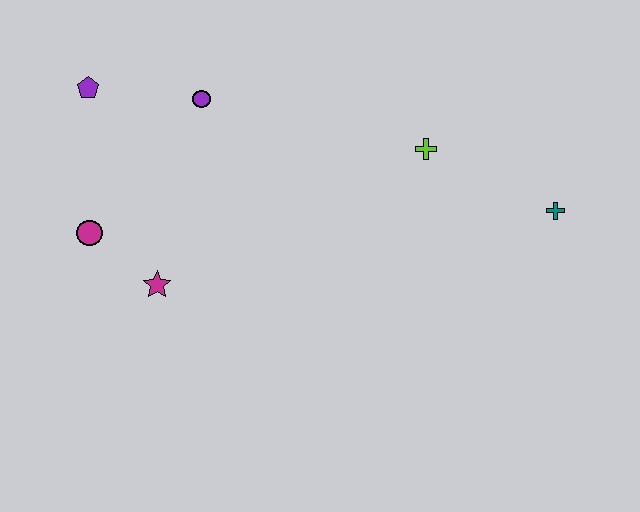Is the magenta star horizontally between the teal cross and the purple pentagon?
Yes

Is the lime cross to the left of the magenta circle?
No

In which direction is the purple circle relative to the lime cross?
The purple circle is to the left of the lime cross.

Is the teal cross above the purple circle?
No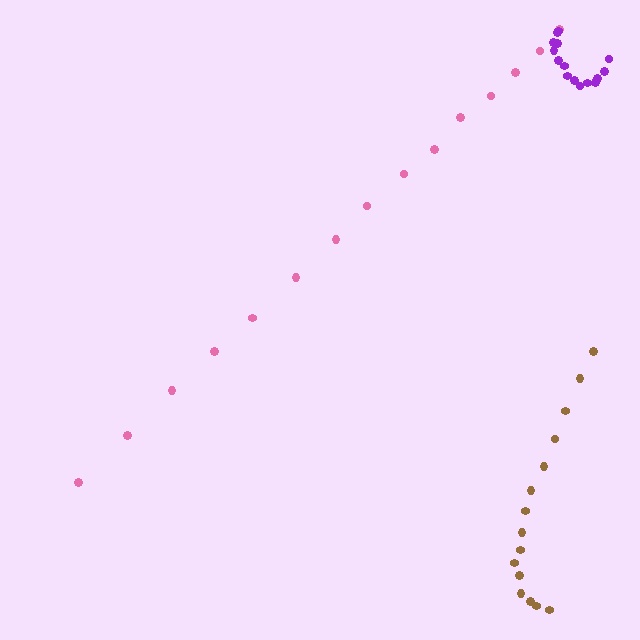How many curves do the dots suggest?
There are 3 distinct paths.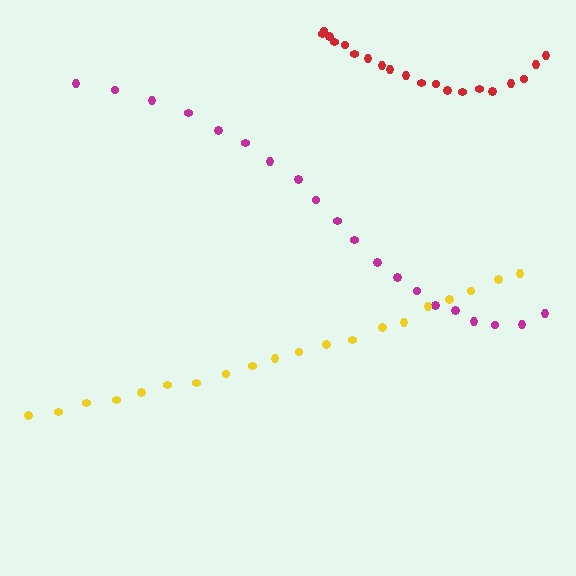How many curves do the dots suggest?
There are 3 distinct paths.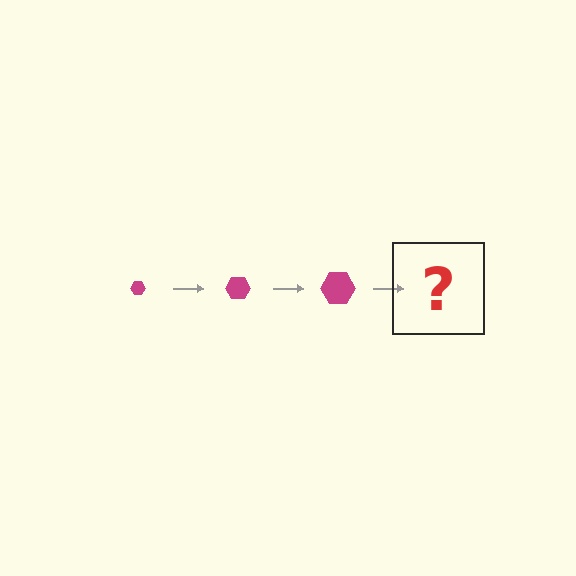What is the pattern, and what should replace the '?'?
The pattern is that the hexagon gets progressively larger each step. The '?' should be a magenta hexagon, larger than the previous one.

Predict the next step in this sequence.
The next step is a magenta hexagon, larger than the previous one.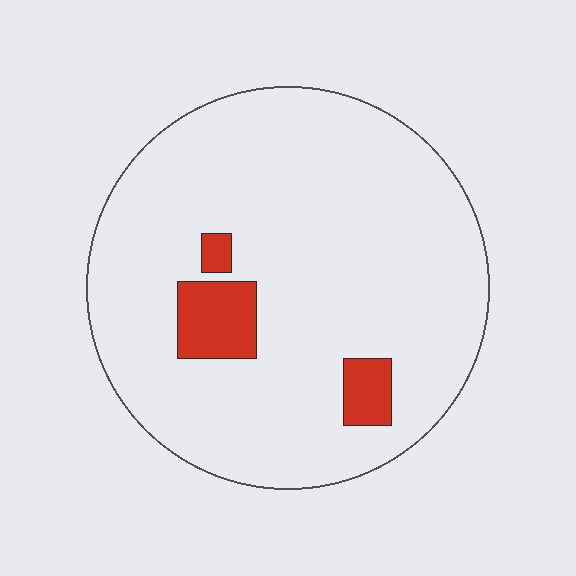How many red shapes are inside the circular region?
3.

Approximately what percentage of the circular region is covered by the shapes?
Approximately 10%.